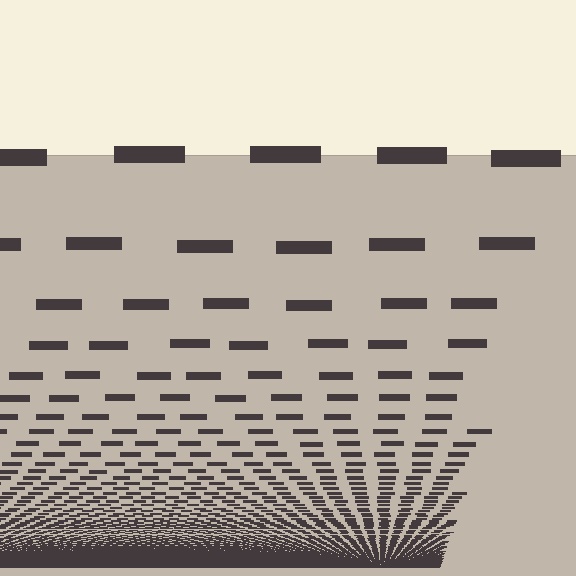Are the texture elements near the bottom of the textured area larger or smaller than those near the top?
Smaller. The gradient is inverted — elements near the bottom are smaller and denser.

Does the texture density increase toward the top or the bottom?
Density increases toward the bottom.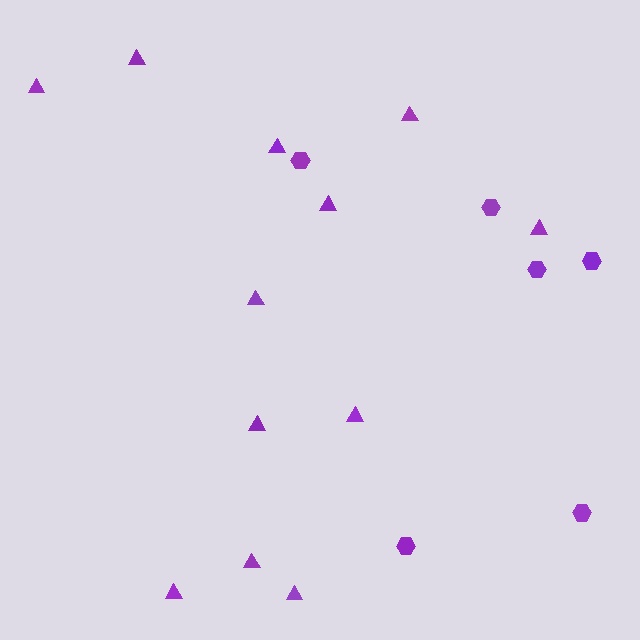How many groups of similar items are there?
There are 2 groups: one group of triangles (12) and one group of hexagons (6).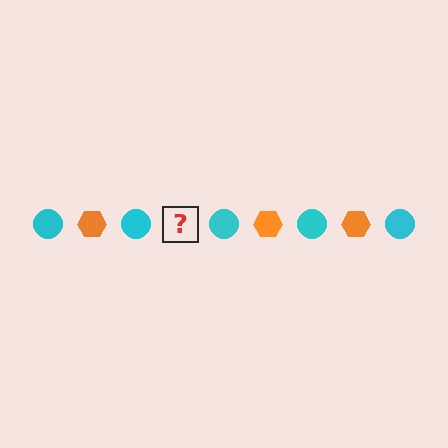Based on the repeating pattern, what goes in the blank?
The blank should be an orange hexagon.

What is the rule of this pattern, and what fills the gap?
The rule is that the pattern alternates between cyan circle and orange hexagon. The gap should be filled with an orange hexagon.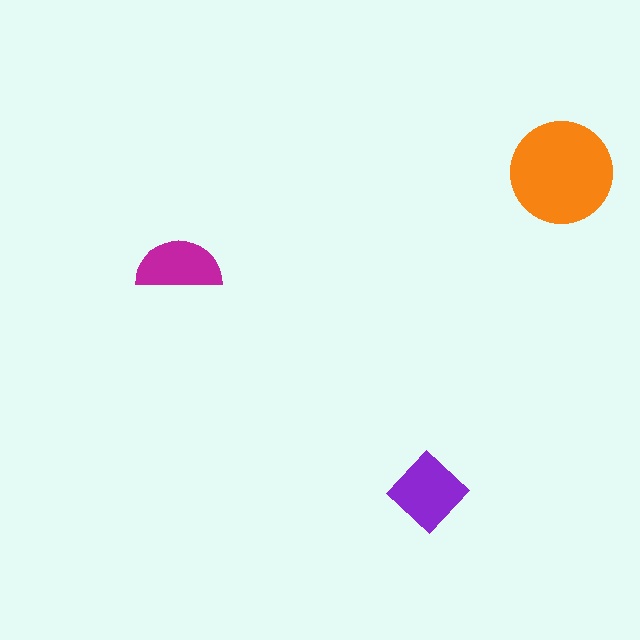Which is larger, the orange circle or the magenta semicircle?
The orange circle.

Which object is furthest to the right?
The orange circle is rightmost.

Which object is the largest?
The orange circle.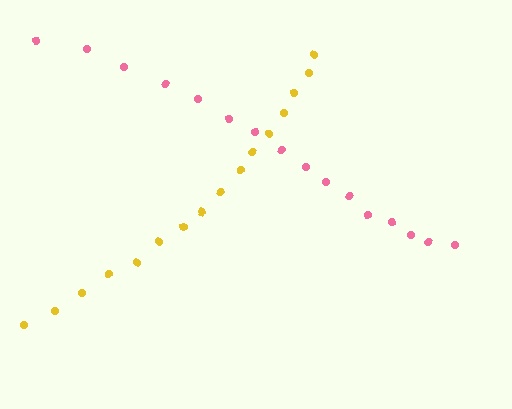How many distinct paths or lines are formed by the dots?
There are 2 distinct paths.